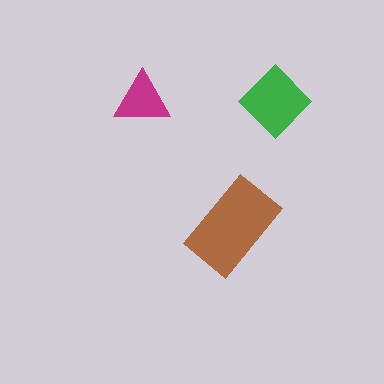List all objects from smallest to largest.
The magenta triangle, the green diamond, the brown rectangle.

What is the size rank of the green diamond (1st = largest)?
2nd.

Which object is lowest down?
The brown rectangle is bottommost.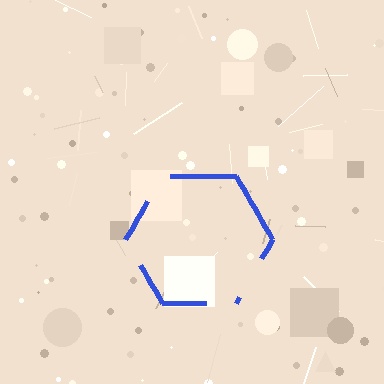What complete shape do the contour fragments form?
The contour fragments form a hexagon.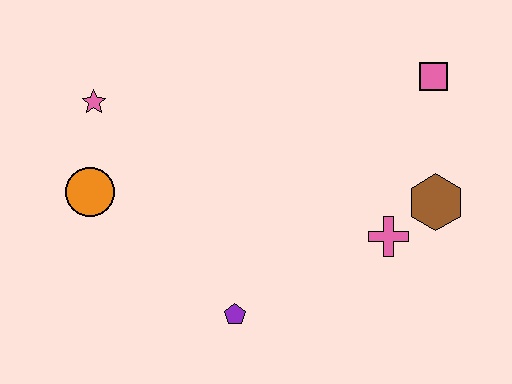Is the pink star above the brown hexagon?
Yes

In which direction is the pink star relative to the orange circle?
The pink star is above the orange circle.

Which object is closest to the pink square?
The brown hexagon is closest to the pink square.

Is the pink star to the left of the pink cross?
Yes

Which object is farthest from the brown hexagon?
The pink star is farthest from the brown hexagon.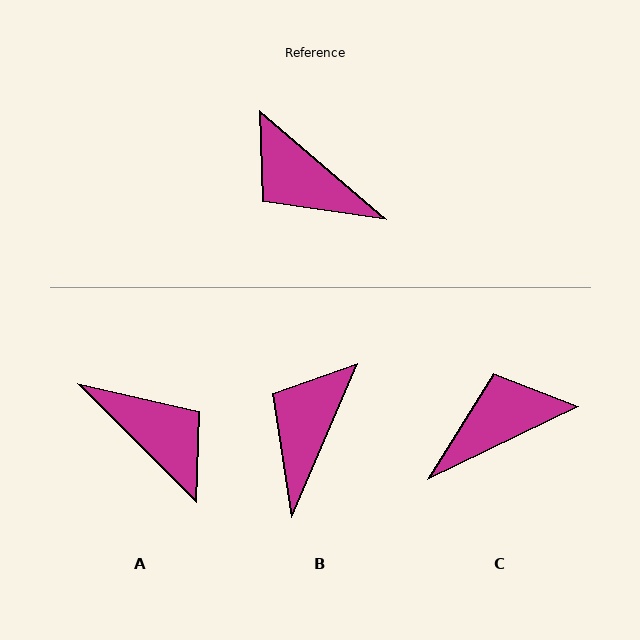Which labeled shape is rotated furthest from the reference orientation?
A, about 176 degrees away.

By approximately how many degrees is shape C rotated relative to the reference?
Approximately 114 degrees clockwise.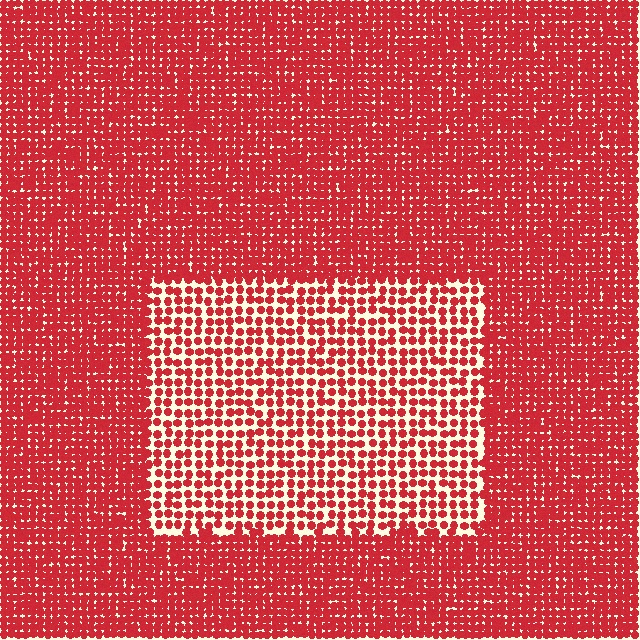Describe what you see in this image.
The image contains small red elements arranged at two different densities. A rectangle-shaped region is visible where the elements are less densely packed than the surrounding area.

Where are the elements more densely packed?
The elements are more densely packed outside the rectangle boundary.